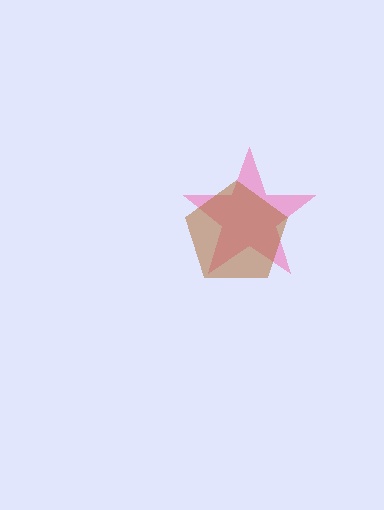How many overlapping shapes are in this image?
There are 2 overlapping shapes in the image.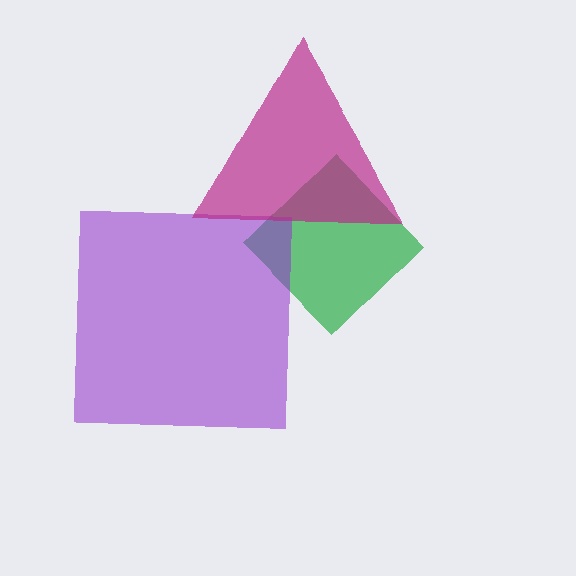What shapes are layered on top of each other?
The layered shapes are: a green diamond, a purple square, a magenta triangle.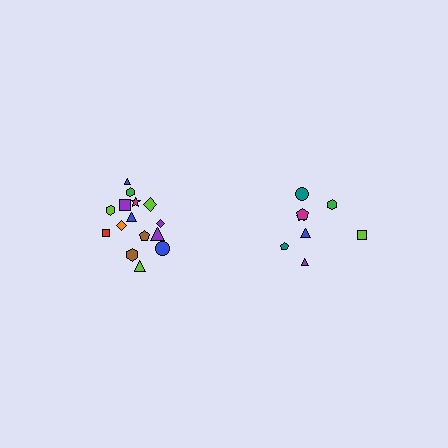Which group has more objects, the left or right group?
The left group.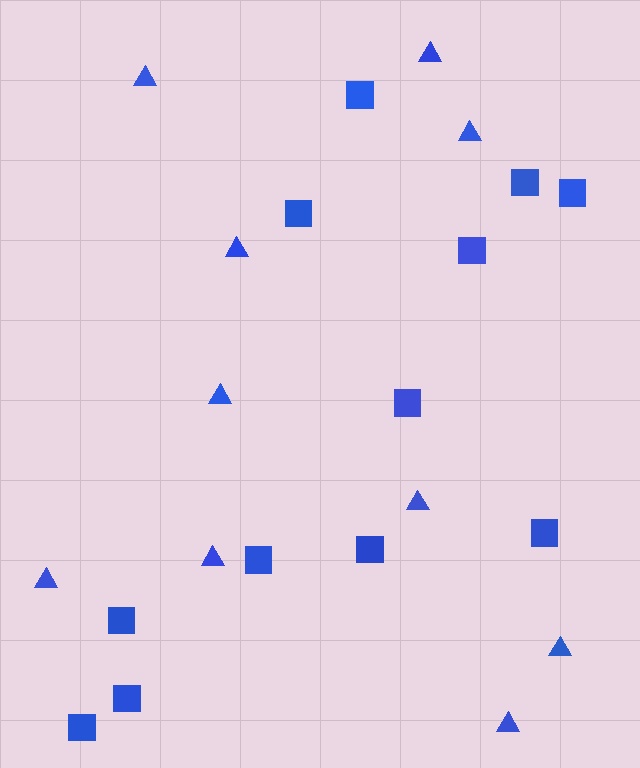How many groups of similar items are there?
There are 2 groups: one group of squares (12) and one group of triangles (10).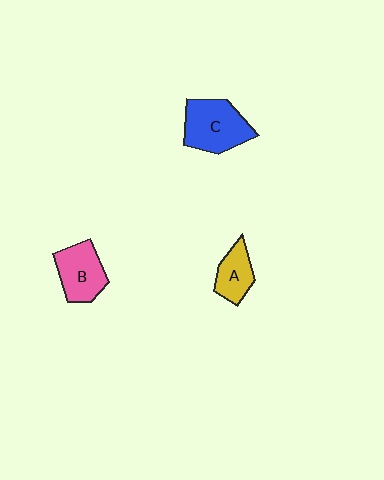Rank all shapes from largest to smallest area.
From largest to smallest: C (blue), B (pink), A (yellow).